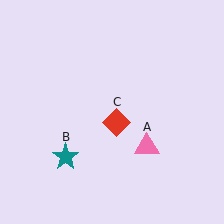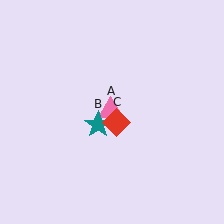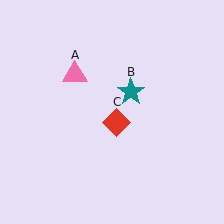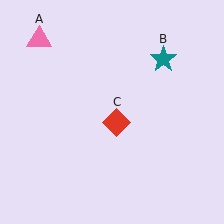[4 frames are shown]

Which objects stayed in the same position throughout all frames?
Red diamond (object C) remained stationary.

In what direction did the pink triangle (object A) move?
The pink triangle (object A) moved up and to the left.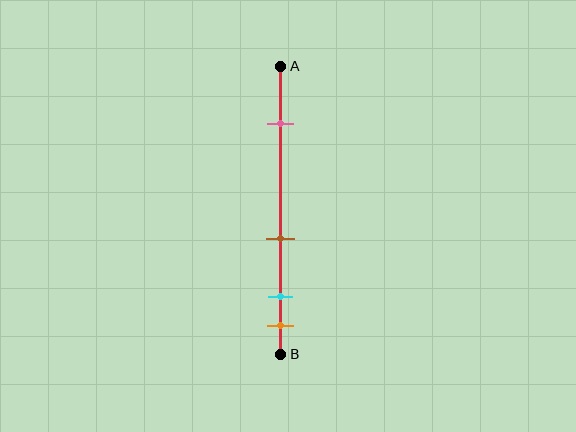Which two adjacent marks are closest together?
The cyan and orange marks are the closest adjacent pair.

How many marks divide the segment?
There are 4 marks dividing the segment.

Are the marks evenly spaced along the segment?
No, the marks are not evenly spaced.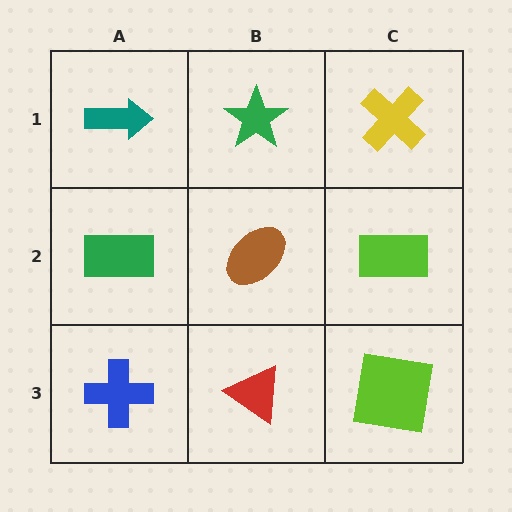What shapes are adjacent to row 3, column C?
A lime rectangle (row 2, column C), a red triangle (row 3, column B).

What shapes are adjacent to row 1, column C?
A lime rectangle (row 2, column C), a green star (row 1, column B).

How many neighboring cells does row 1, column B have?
3.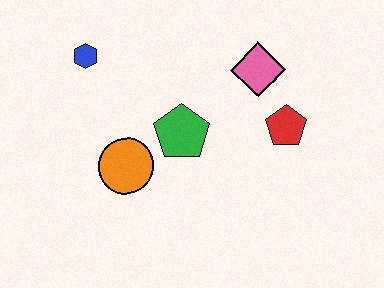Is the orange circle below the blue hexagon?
Yes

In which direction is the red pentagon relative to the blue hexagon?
The red pentagon is to the right of the blue hexagon.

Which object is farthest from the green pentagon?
The blue hexagon is farthest from the green pentagon.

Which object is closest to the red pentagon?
The pink diamond is closest to the red pentagon.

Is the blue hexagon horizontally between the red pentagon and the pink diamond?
No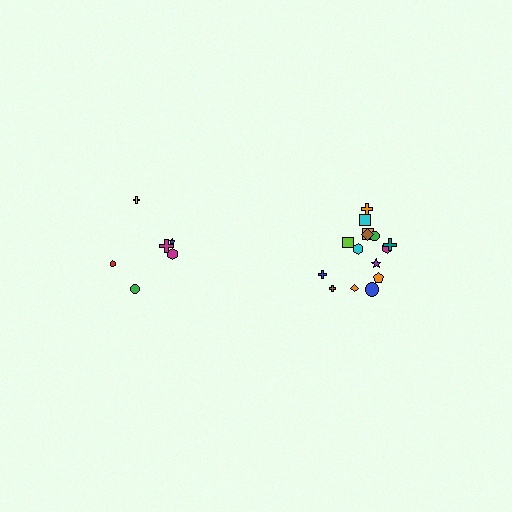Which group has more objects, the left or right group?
The right group.